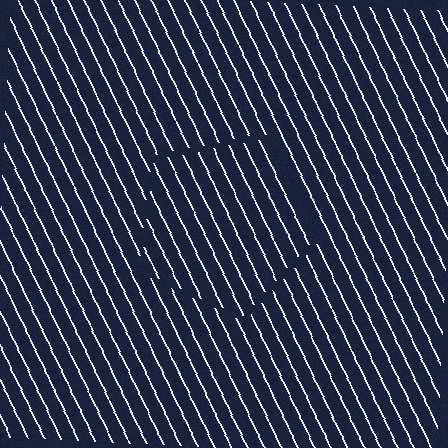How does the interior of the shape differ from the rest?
The interior of the shape contains the same grating, shifted by half a period — the contour is defined by the phase discontinuity where line-ends from the inner and outer gratings abut.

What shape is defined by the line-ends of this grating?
An illusory pentagon. The interior of the shape contains the same grating, shifted by half a period — the contour is defined by the phase discontinuity where line-ends from the inner and outer gratings abut.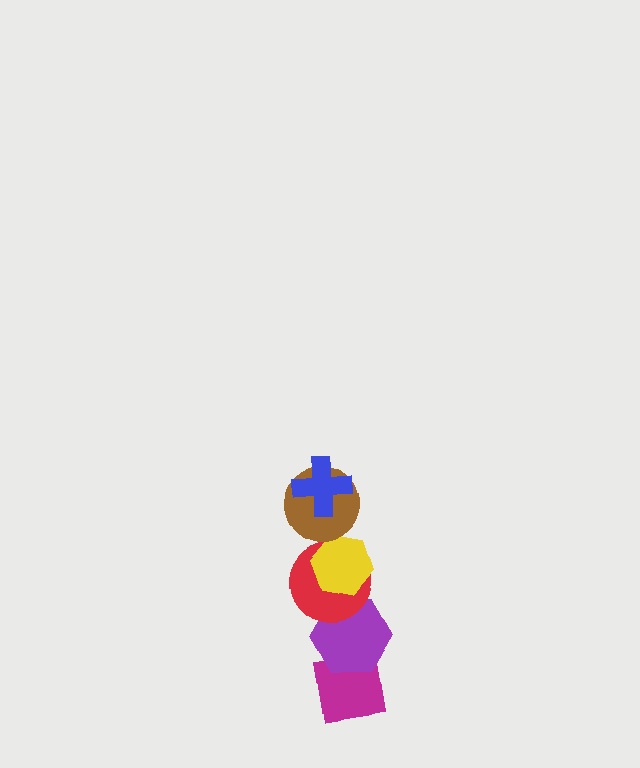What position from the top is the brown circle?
The brown circle is 2nd from the top.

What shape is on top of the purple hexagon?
The red circle is on top of the purple hexagon.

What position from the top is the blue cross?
The blue cross is 1st from the top.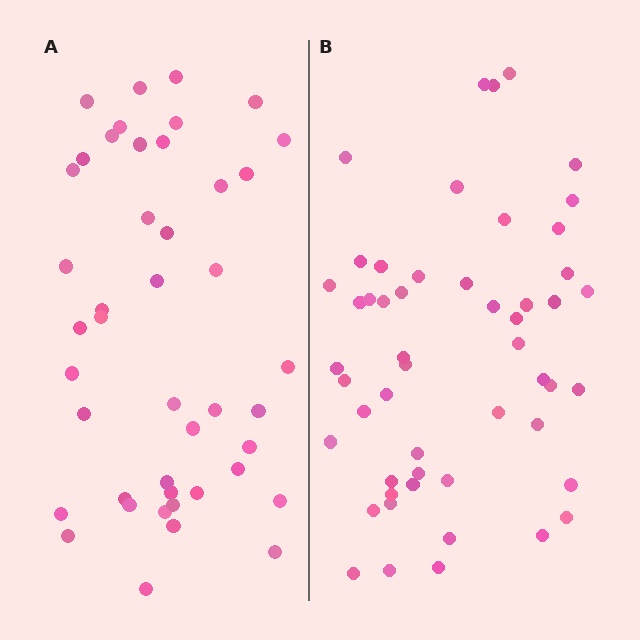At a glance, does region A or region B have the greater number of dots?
Region B (the right region) has more dots.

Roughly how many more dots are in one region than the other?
Region B has roughly 8 or so more dots than region A.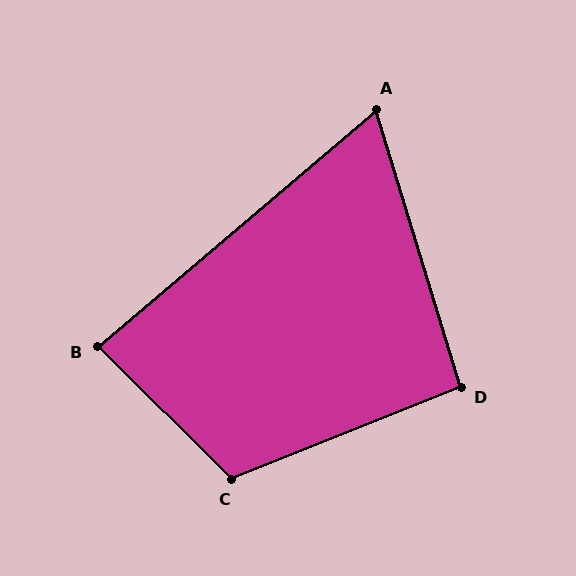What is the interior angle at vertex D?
Approximately 95 degrees (approximately right).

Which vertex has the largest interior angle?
C, at approximately 113 degrees.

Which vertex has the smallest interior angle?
A, at approximately 67 degrees.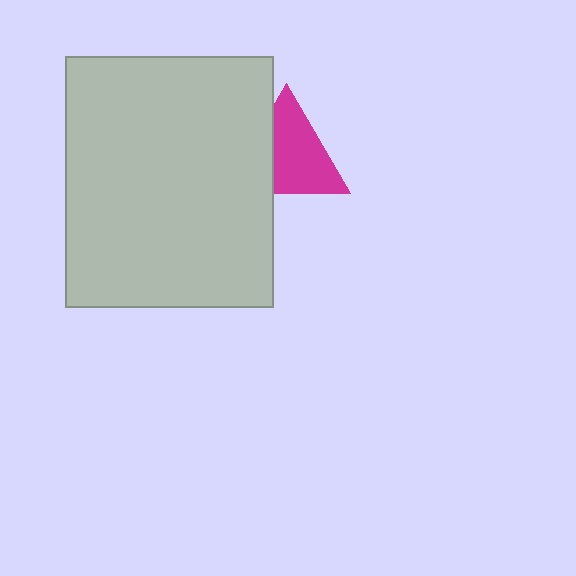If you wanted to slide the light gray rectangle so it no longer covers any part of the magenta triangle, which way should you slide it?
Slide it left — that is the most direct way to separate the two shapes.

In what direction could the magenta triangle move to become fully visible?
The magenta triangle could move right. That would shift it out from behind the light gray rectangle entirely.